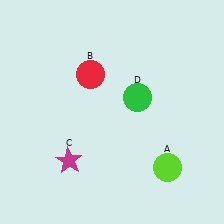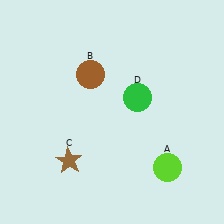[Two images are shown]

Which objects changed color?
B changed from red to brown. C changed from magenta to brown.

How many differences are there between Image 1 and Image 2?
There are 2 differences between the two images.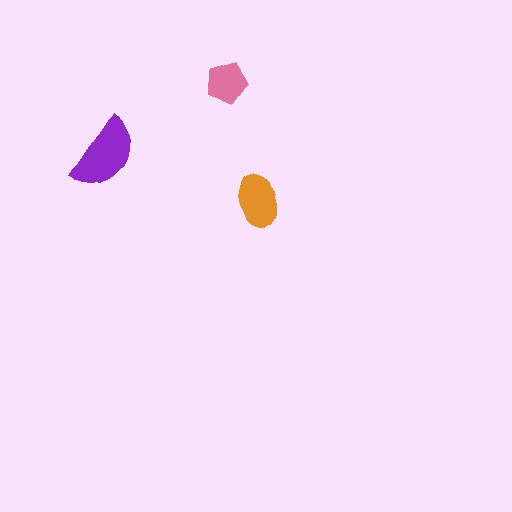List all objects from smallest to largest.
The pink pentagon, the orange ellipse, the purple semicircle.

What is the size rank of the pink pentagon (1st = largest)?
3rd.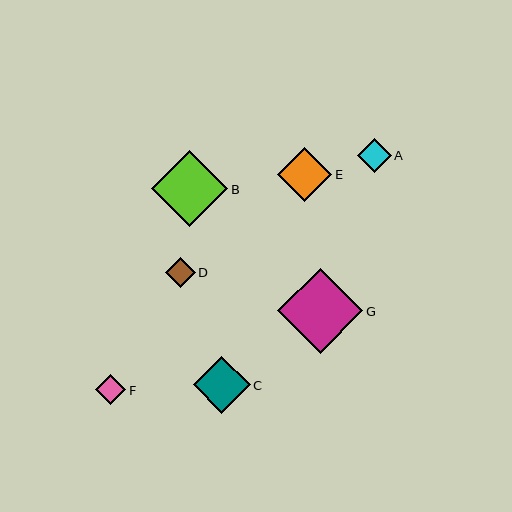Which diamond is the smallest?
Diamond D is the smallest with a size of approximately 29 pixels.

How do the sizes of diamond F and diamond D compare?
Diamond F and diamond D are approximately the same size.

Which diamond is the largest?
Diamond G is the largest with a size of approximately 85 pixels.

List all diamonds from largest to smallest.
From largest to smallest: G, B, C, E, A, F, D.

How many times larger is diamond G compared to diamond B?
Diamond G is approximately 1.1 times the size of diamond B.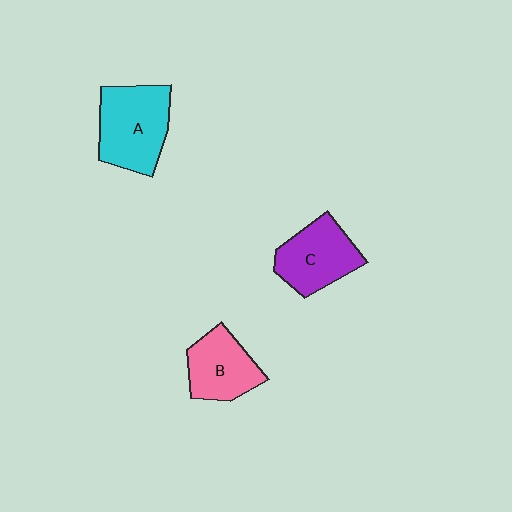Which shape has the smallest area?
Shape B (pink).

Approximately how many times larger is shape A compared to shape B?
Approximately 1.4 times.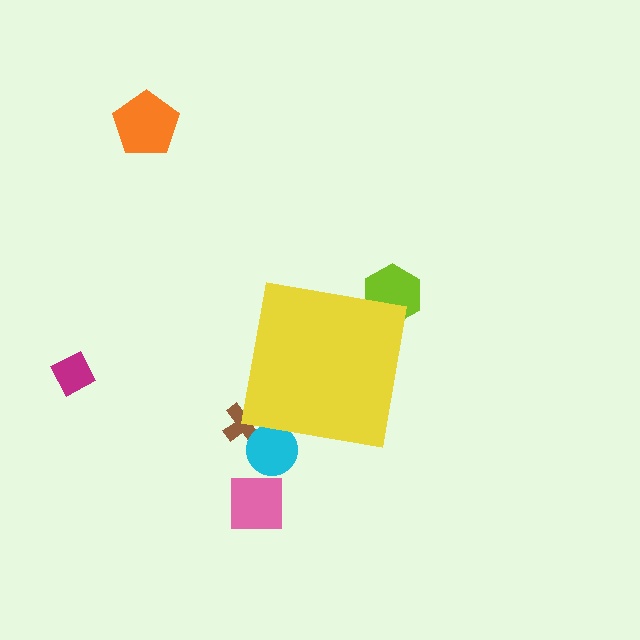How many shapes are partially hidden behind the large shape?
3 shapes are partially hidden.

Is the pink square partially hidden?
No, the pink square is fully visible.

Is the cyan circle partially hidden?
Yes, the cyan circle is partially hidden behind the yellow square.